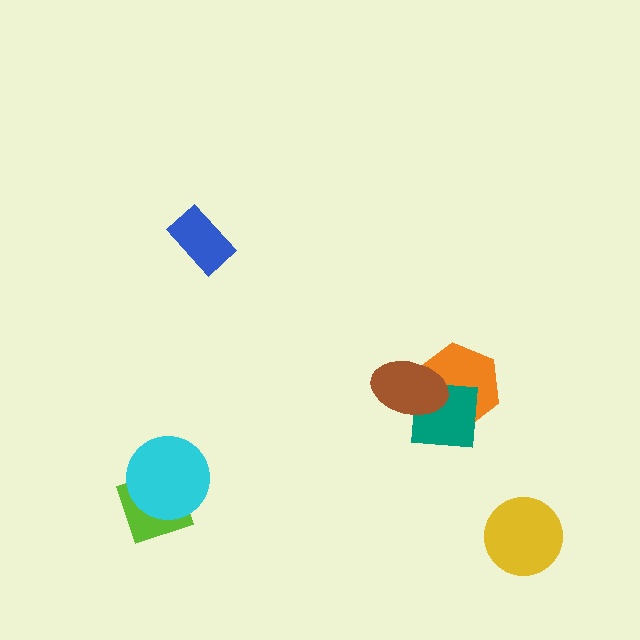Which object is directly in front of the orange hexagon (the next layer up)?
The teal square is directly in front of the orange hexagon.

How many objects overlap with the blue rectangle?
0 objects overlap with the blue rectangle.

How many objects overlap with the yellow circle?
0 objects overlap with the yellow circle.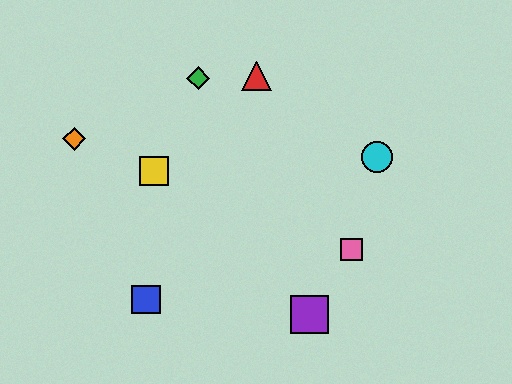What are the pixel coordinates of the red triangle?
The red triangle is at (256, 76).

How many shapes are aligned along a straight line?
3 shapes (the yellow square, the orange diamond, the pink square) are aligned along a straight line.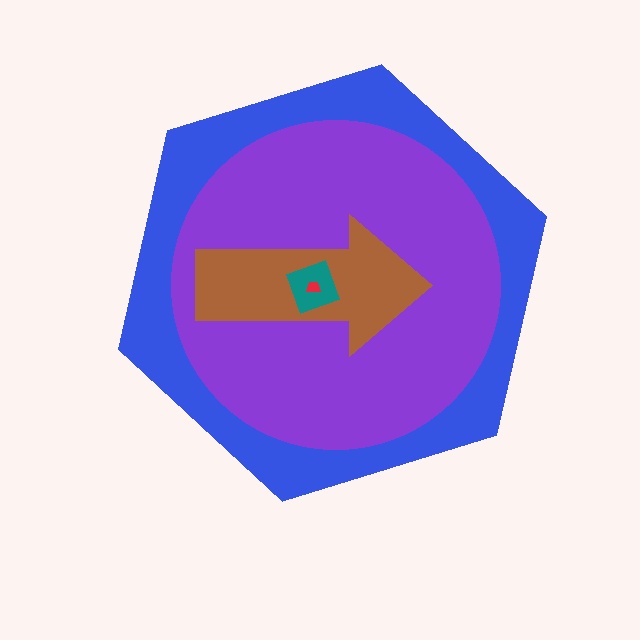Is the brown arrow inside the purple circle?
Yes.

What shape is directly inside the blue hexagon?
The purple circle.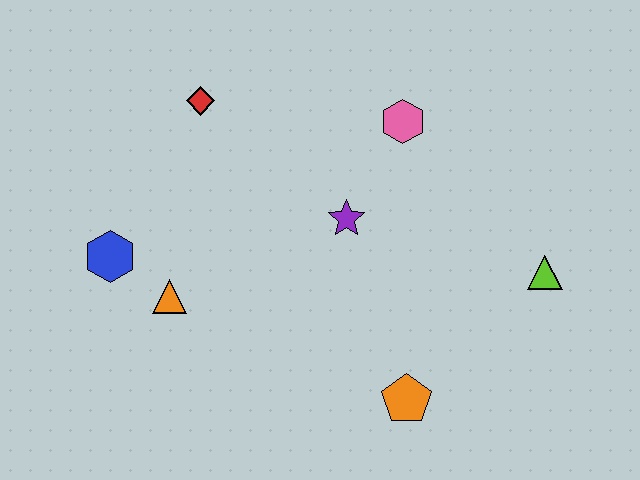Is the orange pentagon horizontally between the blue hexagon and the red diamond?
No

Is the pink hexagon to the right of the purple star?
Yes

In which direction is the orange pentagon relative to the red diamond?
The orange pentagon is below the red diamond.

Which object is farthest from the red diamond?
The lime triangle is farthest from the red diamond.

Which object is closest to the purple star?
The pink hexagon is closest to the purple star.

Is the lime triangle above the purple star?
No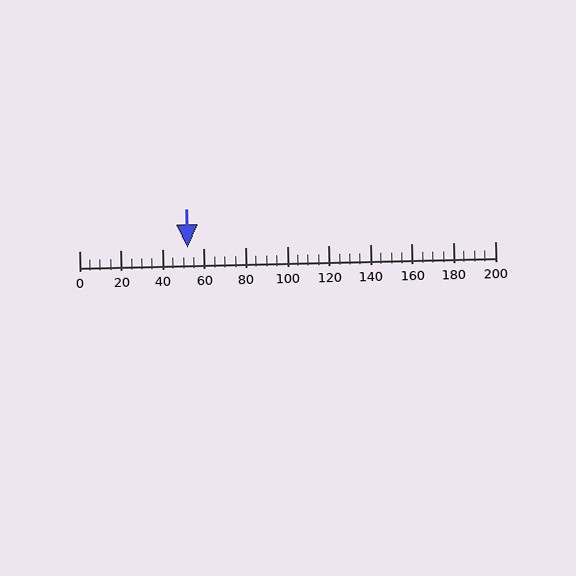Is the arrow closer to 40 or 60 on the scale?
The arrow is closer to 60.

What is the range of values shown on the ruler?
The ruler shows values from 0 to 200.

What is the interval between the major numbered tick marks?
The major tick marks are spaced 20 units apart.